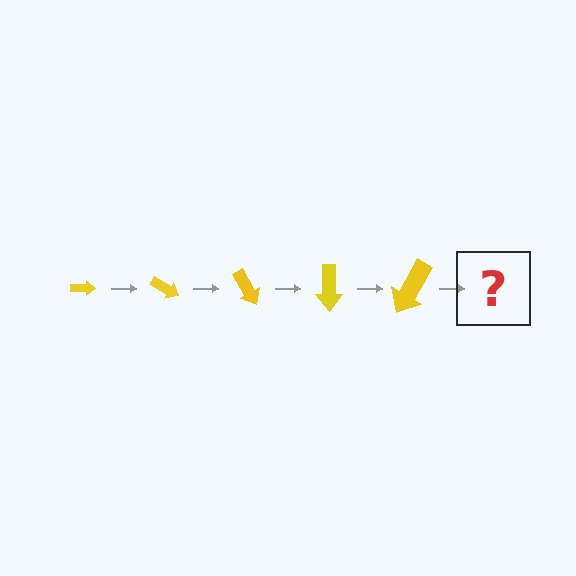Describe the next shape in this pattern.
It should be an arrow, larger than the previous one and rotated 150 degrees from the start.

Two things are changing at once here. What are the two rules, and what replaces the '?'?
The two rules are that the arrow grows larger each step and it rotates 30 degrees each step. The '?' should be an arrow, larger than the previous one and rotated 150 degrees from the start.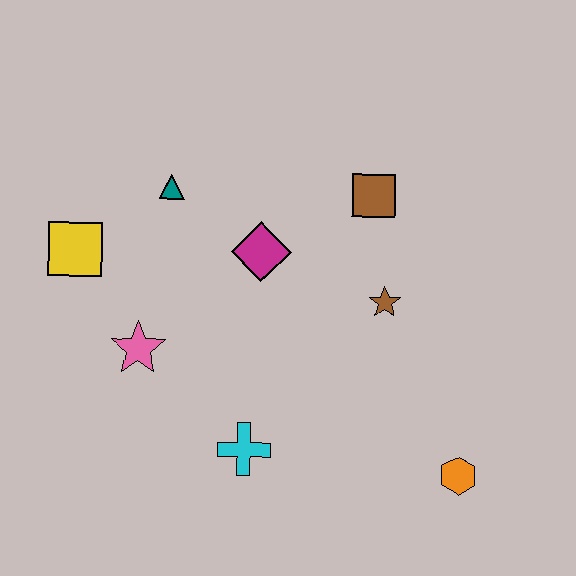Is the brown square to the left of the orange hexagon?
Yes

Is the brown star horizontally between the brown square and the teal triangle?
No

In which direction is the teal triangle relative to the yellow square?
The teal triangle is to the right of the yellow square.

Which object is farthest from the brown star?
The yellow square is farthest from the brown star.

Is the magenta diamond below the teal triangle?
Yes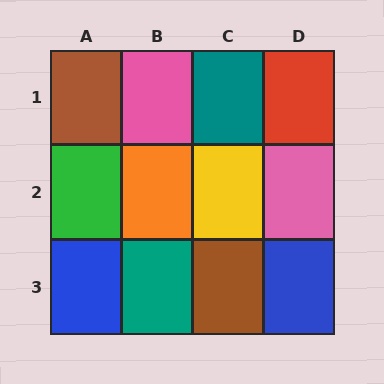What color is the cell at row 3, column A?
Blue.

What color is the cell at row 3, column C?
Brown.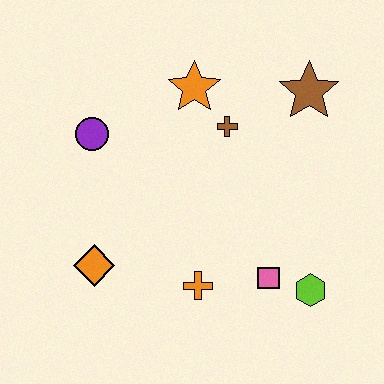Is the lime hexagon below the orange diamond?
Yes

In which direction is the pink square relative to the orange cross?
The pink square is to the right of the orange cross.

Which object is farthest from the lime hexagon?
The purple circle is farthest from the lime hexagon.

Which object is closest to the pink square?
The lime hexagon is closest to the pink square.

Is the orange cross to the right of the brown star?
No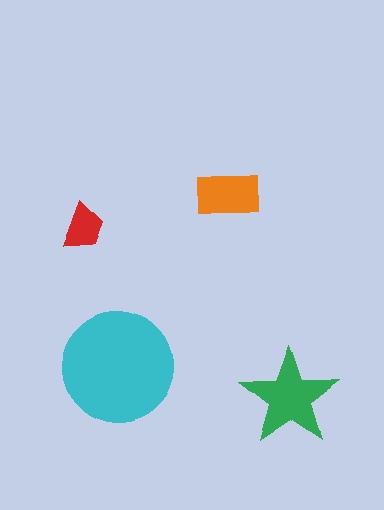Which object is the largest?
The cyan circle.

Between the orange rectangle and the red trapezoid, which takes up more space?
The orange rectangle.